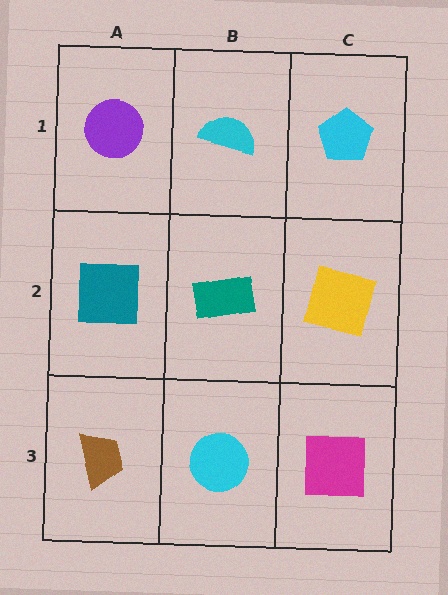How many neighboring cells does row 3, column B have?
3.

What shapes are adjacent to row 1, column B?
A teal rectangle (row 2, column B), a purple circle (row 1, column A), a cyan pentagon (row 1, column C).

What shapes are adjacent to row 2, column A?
A purple circle (row 1, column A), a brown trapezoid (row 3, column A), a teal rectangle (row 2, column B).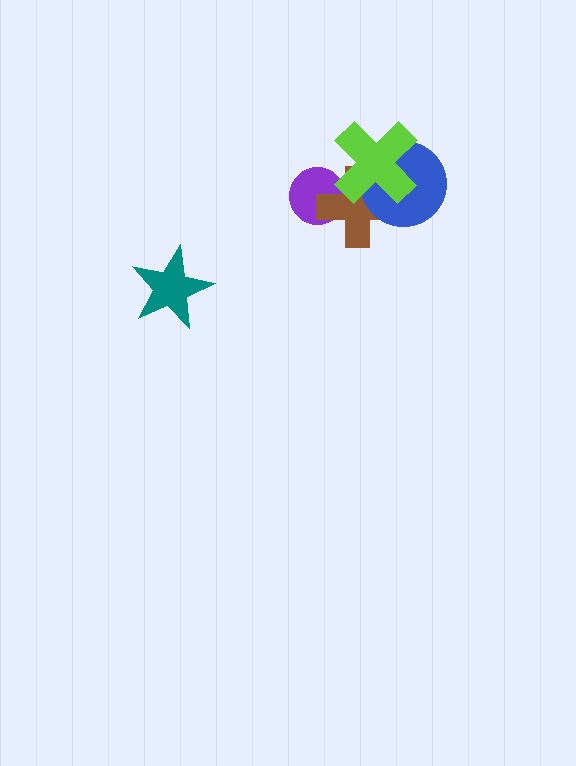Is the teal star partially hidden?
No, no other shape covers it.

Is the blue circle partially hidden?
Yes, it is partially covered by another shape.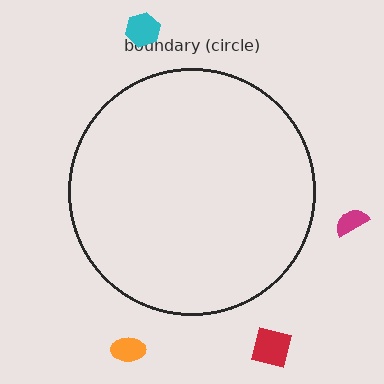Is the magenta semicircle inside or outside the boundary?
Outside.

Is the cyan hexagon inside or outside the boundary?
Outside.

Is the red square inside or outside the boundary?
Outside.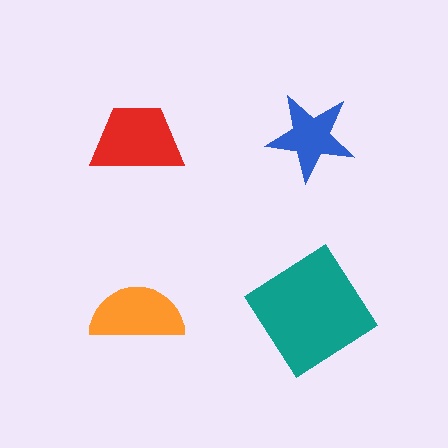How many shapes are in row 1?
2 shapes.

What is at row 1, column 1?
A red trapezoid.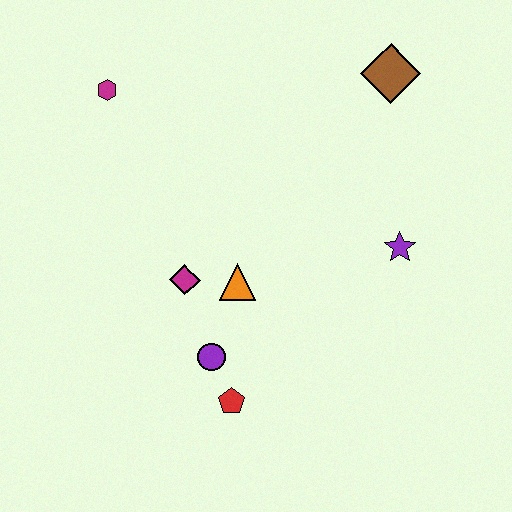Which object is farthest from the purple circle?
The brown diamond is farthest from the purple circle.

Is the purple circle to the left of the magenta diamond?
No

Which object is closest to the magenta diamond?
The orange triangle is closest to the magenta diamond.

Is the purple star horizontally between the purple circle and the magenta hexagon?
No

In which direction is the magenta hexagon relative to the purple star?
The magenta hexagon is to the left of the purple star.